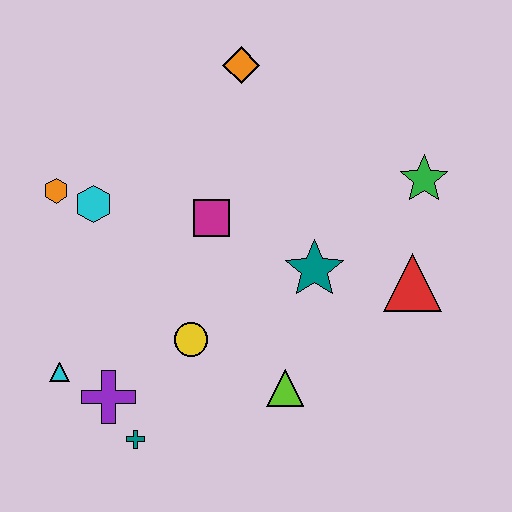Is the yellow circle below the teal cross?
No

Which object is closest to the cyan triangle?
The purple cross is closest to the cyan triangle.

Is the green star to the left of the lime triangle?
No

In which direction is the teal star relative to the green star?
The teal star is to the left of the green star.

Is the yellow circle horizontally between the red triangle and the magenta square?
No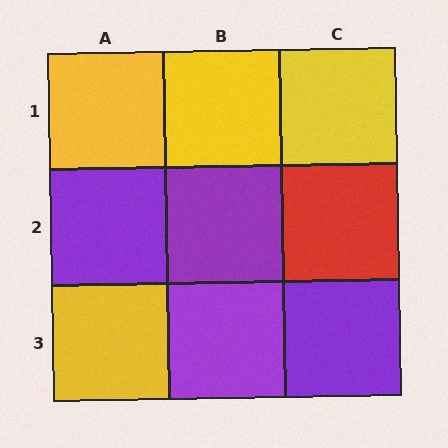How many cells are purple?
4 cells are purple.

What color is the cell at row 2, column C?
Red.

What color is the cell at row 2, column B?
Purple.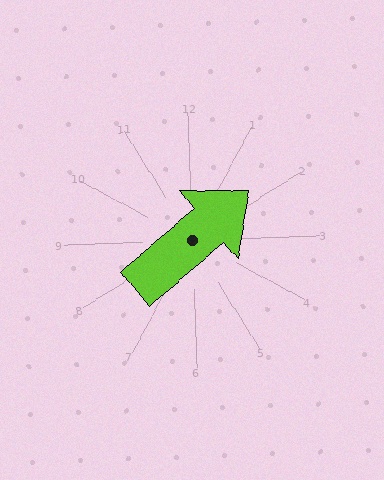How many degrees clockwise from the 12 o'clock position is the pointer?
Approximately 51 degrees.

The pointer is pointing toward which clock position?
Roughly 2 o'clock.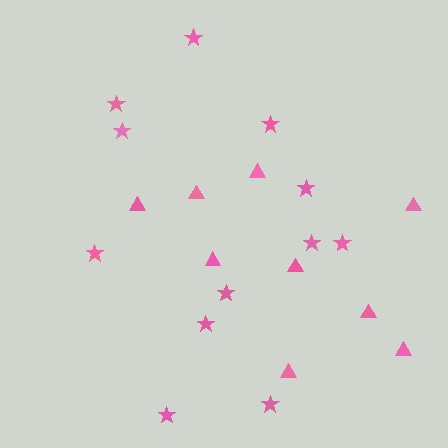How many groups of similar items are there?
There are 2 groups: one group of triangles (9) and one group of stars (12).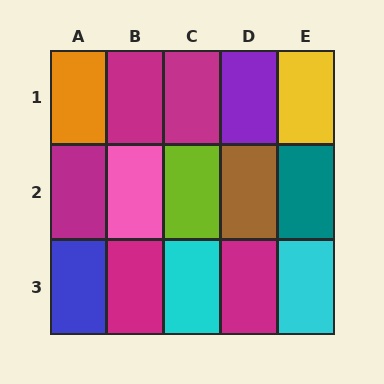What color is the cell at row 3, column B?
Magenta.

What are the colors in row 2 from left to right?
Magenta, pink, lime, brown, teal.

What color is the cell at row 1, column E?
Yellow.